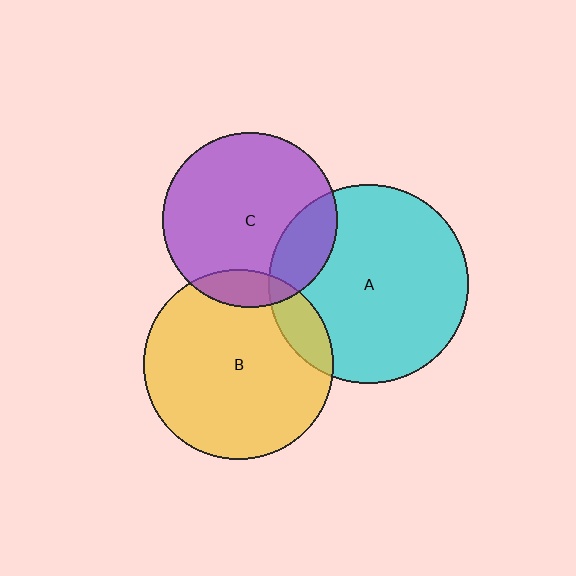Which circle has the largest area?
Circle A (cyan).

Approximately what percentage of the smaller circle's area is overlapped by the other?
Approximately 10%.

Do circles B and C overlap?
Yes.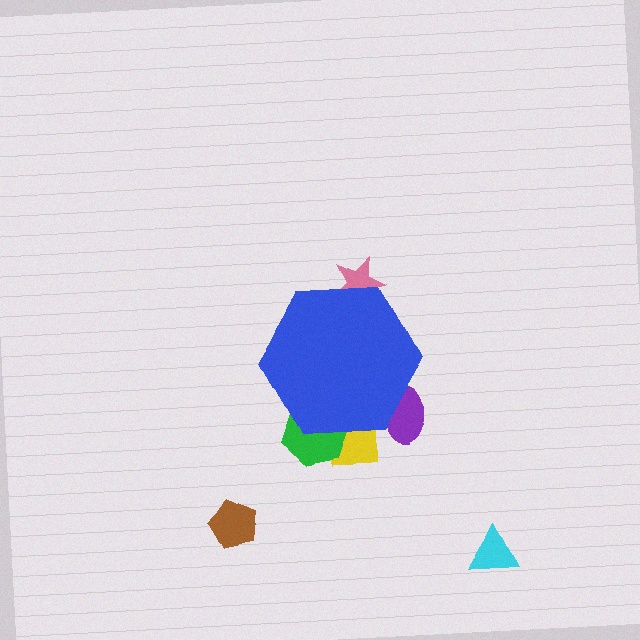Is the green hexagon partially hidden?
Yes, the green hexagon is partially hidden behind the blue hexagon.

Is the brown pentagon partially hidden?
No, the brown pentagon is fully visible.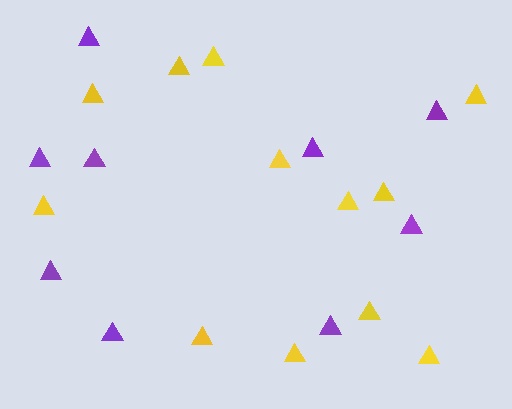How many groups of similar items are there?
There are 2 groups: one group of yellow triangles (12) and one group of purple triangles (9).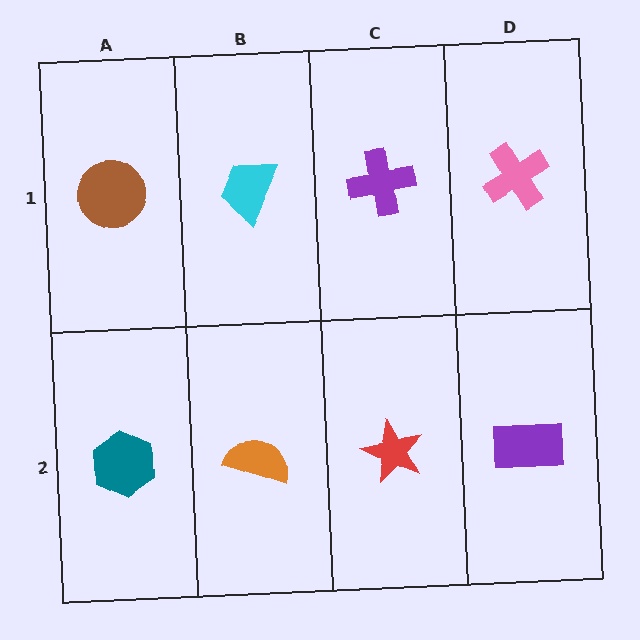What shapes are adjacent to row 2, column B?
A cyan trapezoid (row 1, column B), a teal hexagon (row 2, column A), a red star (row 2, column C).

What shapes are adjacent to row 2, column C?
A purple cross (row 1, column C), an orange semicircle (row 2, column B), a purple rectangle (row 2, column D).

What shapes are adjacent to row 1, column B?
An orange semicircle (row 2, column B), a brown circle (row 1, column A), a purple cross (row 1, column C).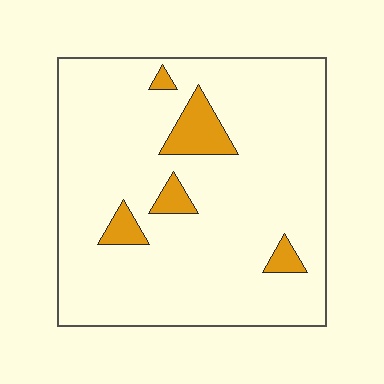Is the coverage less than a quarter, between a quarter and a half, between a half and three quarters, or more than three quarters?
Less than a quarter.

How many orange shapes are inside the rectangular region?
5.